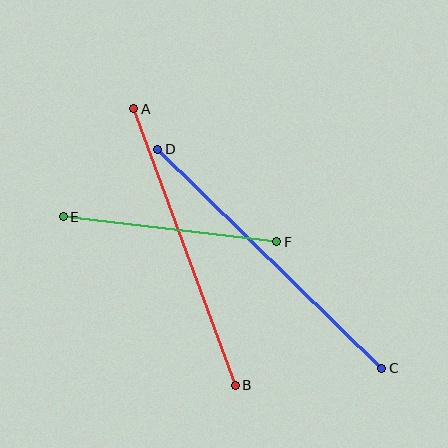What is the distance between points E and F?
The distance is approximately 215 pixels.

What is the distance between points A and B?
The distance is approximately 294 pixels.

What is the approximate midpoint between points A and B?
The midpoint is at approximately (184, 247) pixels.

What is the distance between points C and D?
The distance is approximately 313 pixels.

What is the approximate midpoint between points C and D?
The midpoint is at approximately (270, 259) pixels.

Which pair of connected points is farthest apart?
Points C and D are farthest apart.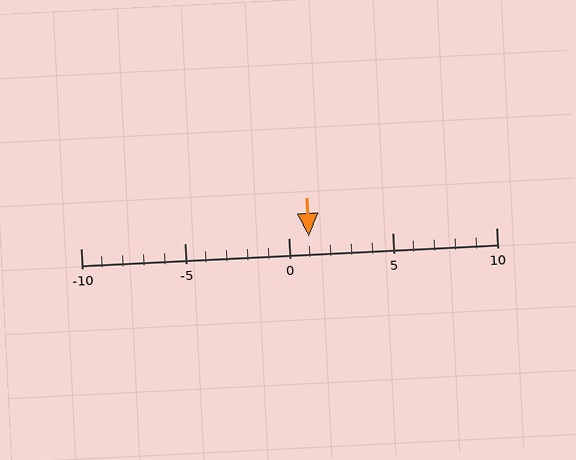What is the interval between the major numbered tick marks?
The major tick marks are spaced 5 units apart.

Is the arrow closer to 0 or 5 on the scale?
The arrow is closer to 0.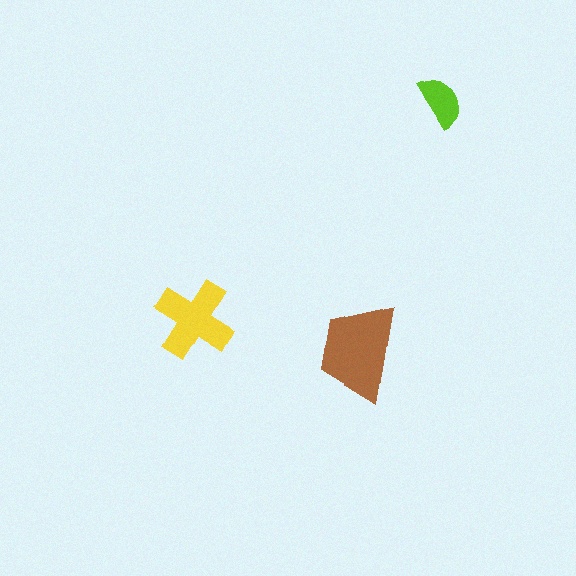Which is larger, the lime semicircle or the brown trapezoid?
The brown trapezoid.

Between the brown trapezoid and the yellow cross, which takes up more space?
The brown trapezoid.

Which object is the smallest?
The lime semicircle.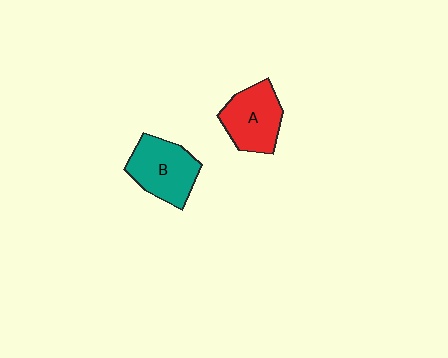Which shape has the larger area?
Shape B (teal).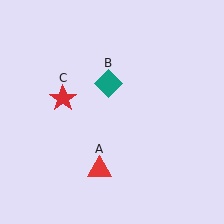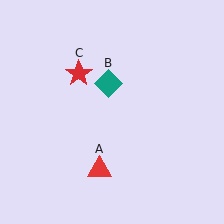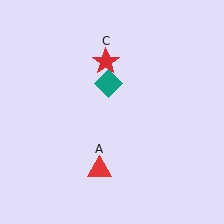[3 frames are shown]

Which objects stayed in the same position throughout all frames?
Red triangle (object A) and teal diamond (object B) remained stationary.